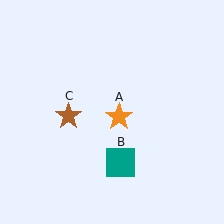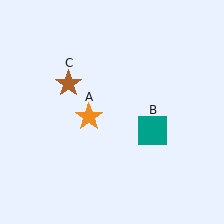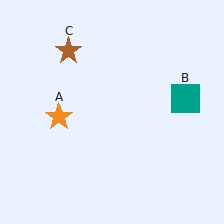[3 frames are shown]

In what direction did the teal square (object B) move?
The teal square (object B) moved up and to the right.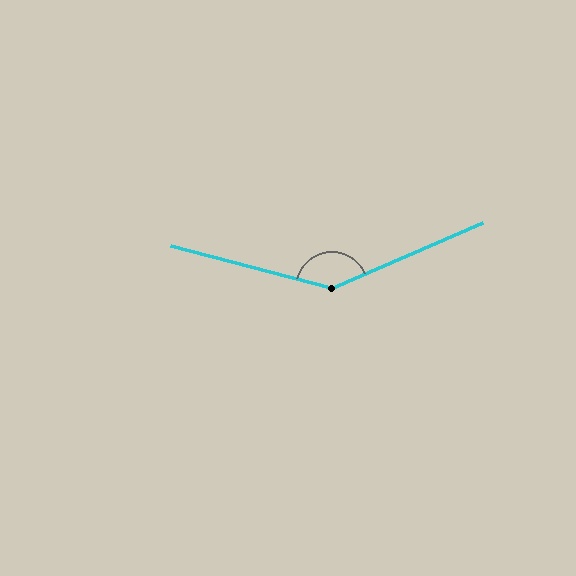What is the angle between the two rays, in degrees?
Approximately 142 degrees.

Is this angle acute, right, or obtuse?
It is obtuse.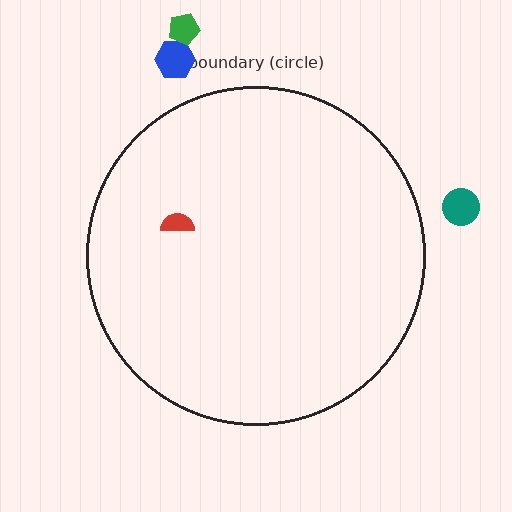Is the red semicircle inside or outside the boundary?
Inside.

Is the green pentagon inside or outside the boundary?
Outside.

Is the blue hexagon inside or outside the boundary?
Outside.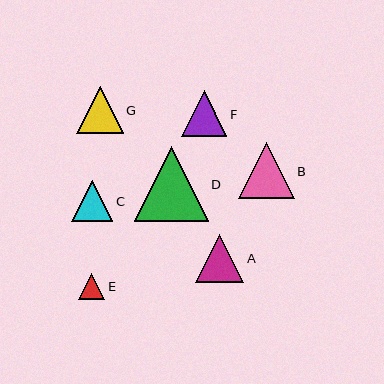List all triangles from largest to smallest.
From largest to smallest: D, B, A, G, F, C, E.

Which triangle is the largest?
Triangle D is the largest with a size of approximately 74 pixels.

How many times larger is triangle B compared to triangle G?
Triangle B is approximately 1.2 times the size of triangle G.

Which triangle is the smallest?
Triangle E is the smallest with a size of approximately 26 pixels.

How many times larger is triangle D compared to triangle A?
Triangle D is approximately 1.5 times the size of triangle A.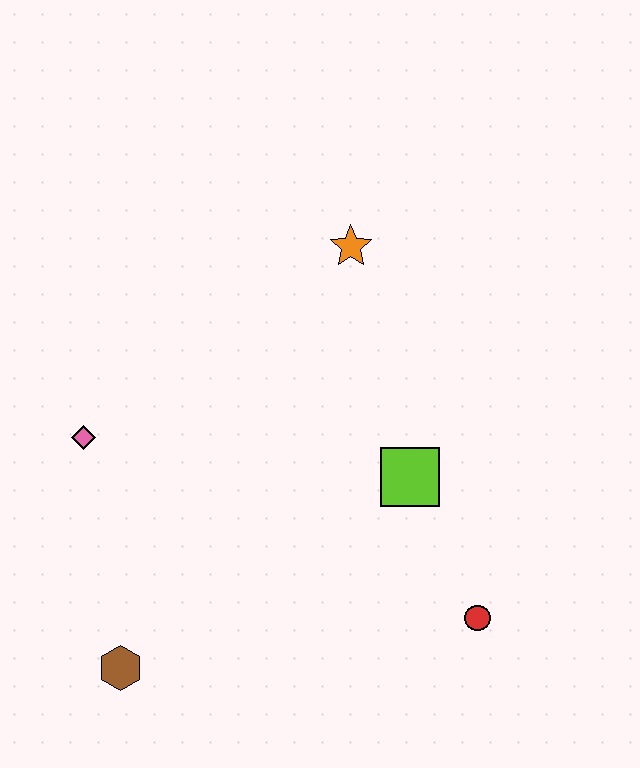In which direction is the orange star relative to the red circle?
The orange star is above the red circle.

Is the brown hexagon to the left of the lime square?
Yes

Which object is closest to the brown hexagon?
The pink diamond is closest to the brown hexagon.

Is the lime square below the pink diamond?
Yes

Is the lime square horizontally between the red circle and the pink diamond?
Yes